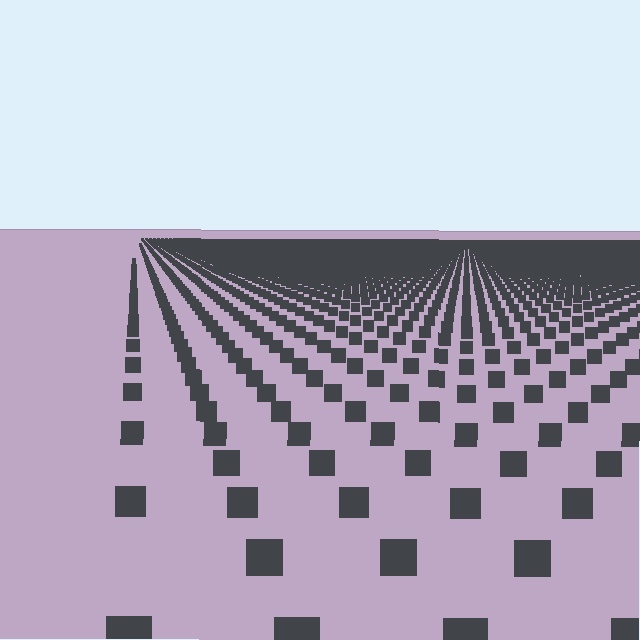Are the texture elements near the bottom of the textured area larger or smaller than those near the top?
Larger. Near the bottom, elements are closer to the viewer and appear at a bigger on-screen size.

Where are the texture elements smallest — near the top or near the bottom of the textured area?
Near the top.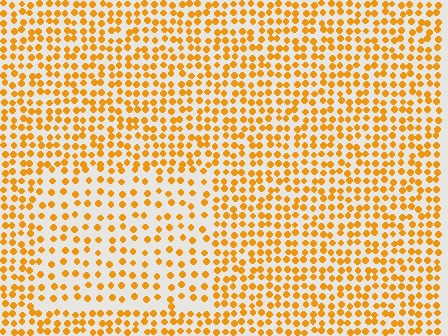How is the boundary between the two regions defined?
The boundary is defined by a change in element density (approximately 1.7x ratio). All elements are the same color, size, and shape.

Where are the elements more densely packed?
The elements are more densely packed outside the rectangle boundary.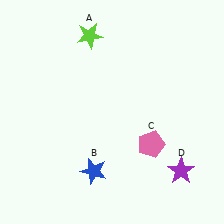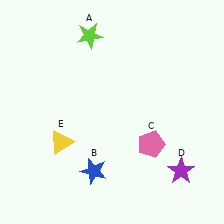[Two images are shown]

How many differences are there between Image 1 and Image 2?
There is 1 difference between the two images.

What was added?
A yellow triangle (E) was added in Image 2.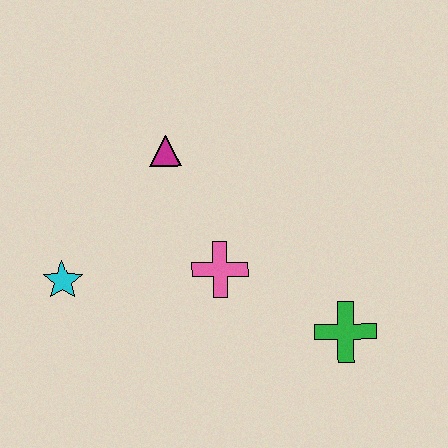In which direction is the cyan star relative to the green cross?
The cyan star is to the left of the green cross.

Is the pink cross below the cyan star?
No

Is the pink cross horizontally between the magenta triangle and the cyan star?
No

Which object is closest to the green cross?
The pink cross is closest to the green cross.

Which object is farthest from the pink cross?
The cyan star is farthest from the pink cross.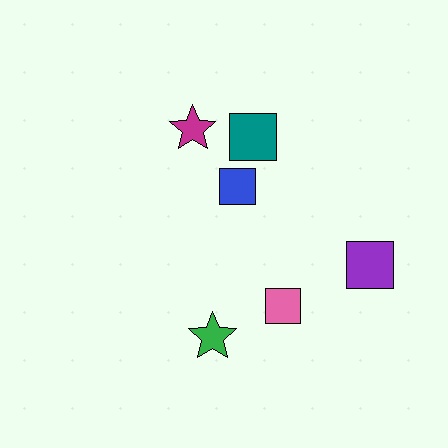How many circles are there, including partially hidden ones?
There are no circles.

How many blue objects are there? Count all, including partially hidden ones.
There is 1 blue object.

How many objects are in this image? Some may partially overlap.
There are 6 objects.